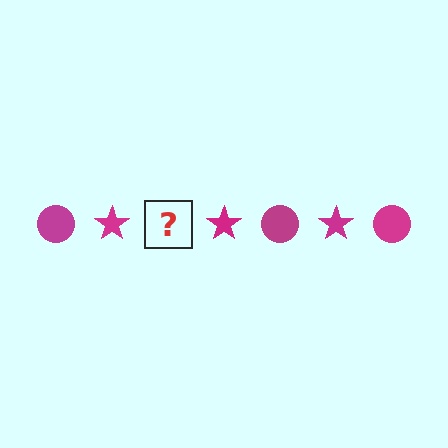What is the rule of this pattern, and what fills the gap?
The rule is that the pattern cycles through circle, star shapes in magenta. The gap should be filled with a magenta circle.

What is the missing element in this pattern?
The missing element is a magenta circle.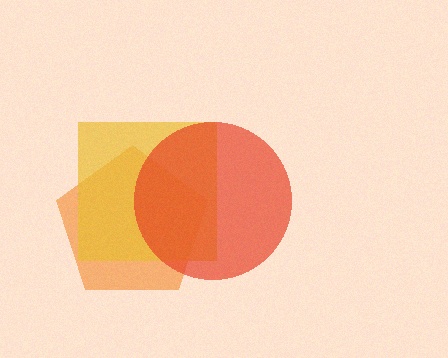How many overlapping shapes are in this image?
There are 3 overlapping shapes in the image.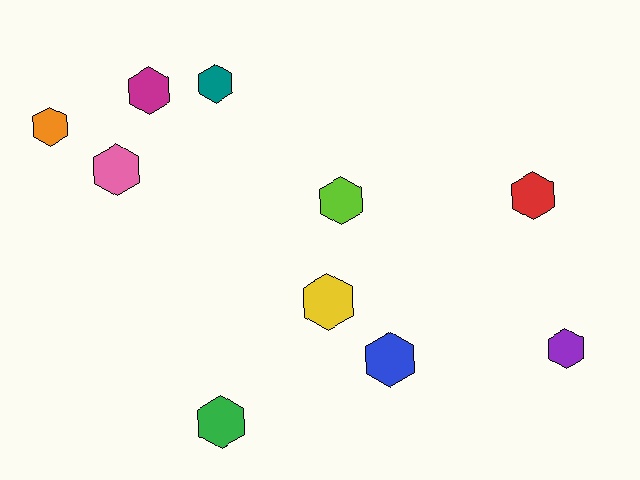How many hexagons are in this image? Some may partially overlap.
There are 10 hexagons.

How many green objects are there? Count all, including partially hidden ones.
There is 1 green object.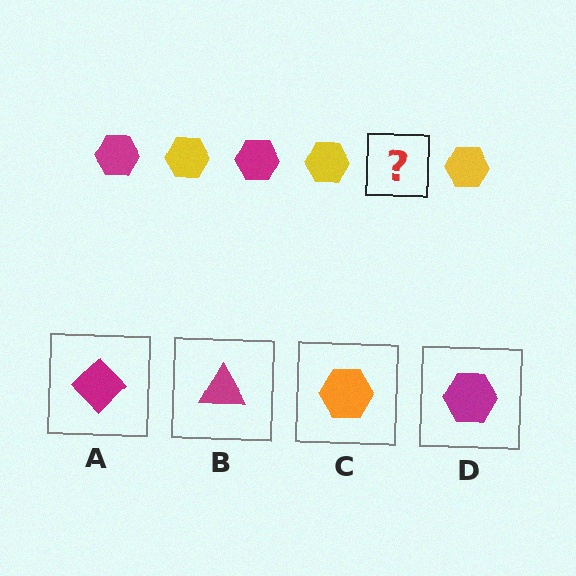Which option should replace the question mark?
Option D.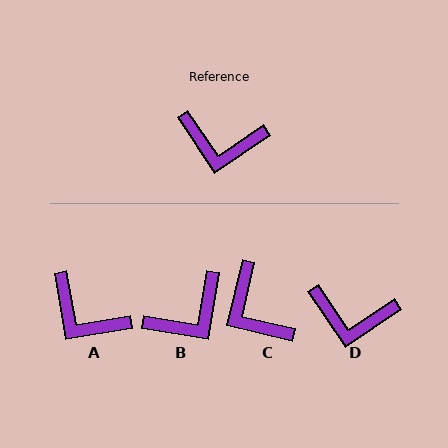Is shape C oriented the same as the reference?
No, it is off by about 47 degrees.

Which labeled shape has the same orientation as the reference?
D.